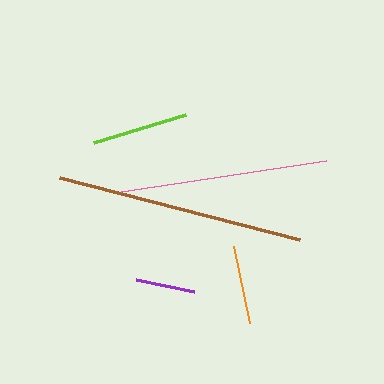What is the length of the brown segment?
The brown segment is approximately 247 pixels long.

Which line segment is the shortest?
The purple line is the shortest at approximately 60 pixels.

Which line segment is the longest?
The brown line is the longest at approximately 247 pixels.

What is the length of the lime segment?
The lime segment is approximately 96 pixels long.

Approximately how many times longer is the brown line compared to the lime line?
The brown line is approximately 2.6 times the length of the lime line.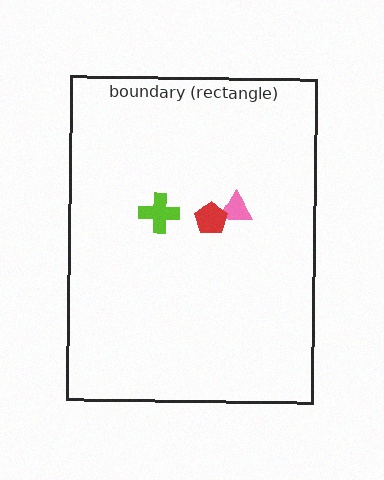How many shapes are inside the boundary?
3 inside, 0 outside.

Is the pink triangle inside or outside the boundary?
Inside.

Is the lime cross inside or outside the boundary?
Inside.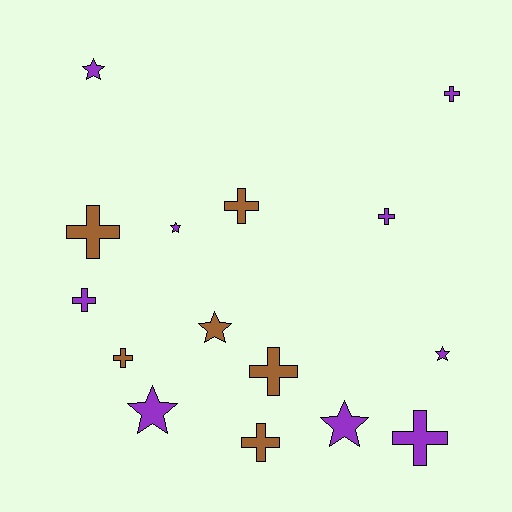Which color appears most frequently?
Purple, with 9 objects.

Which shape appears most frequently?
Cross, with 9 objects.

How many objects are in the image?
There are 15 objects.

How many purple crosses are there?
There are 4 purple crosses.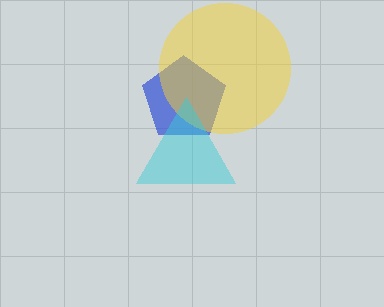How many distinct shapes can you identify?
There are 3 distinct shapes: a blue pentagon, a yellow circle, a cyan triangle.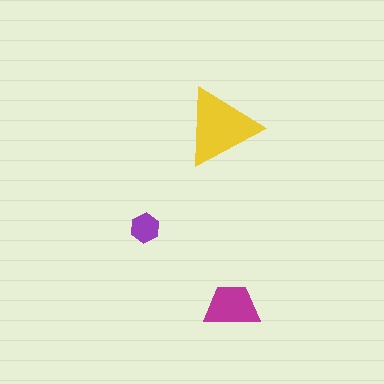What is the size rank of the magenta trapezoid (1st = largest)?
2nd.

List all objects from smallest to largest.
The purple hexagon, the magenta trapezoid, the yellow triangle.